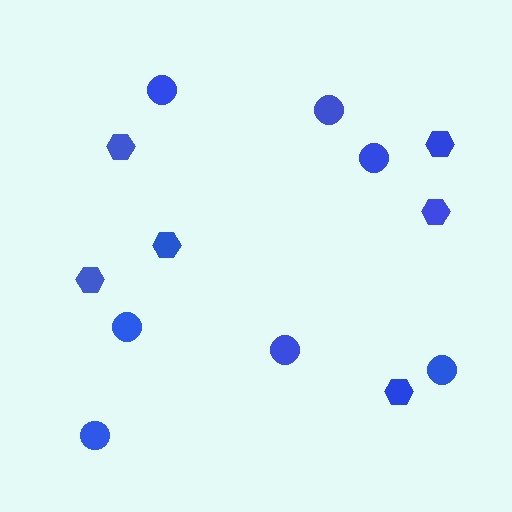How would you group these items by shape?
There are 2 groups: one group of circles (7) and one group of hexagons (6).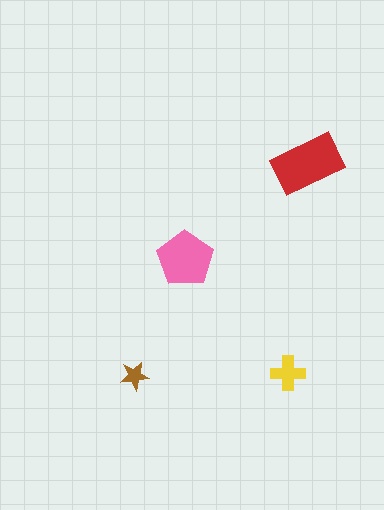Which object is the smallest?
The brown star.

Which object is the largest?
The red rectangle.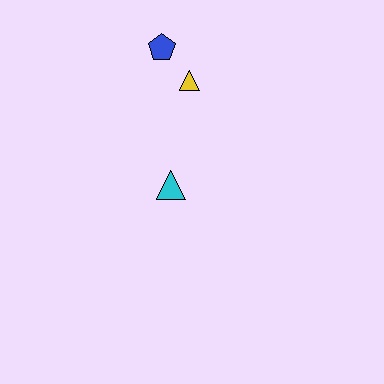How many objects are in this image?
There are 3 objects.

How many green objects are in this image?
There are no green objects.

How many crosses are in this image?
There are no crosses.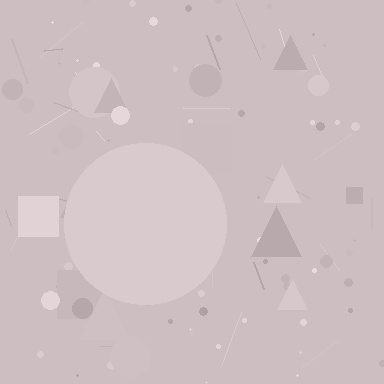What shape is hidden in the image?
A circle is hidden in the image.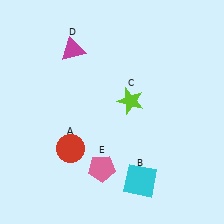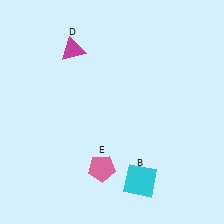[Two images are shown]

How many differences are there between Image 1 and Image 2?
There are 2 differences between the two images.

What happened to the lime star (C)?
The lime star (C) was removed in Image 2. It was in the top-right area of Image 1.